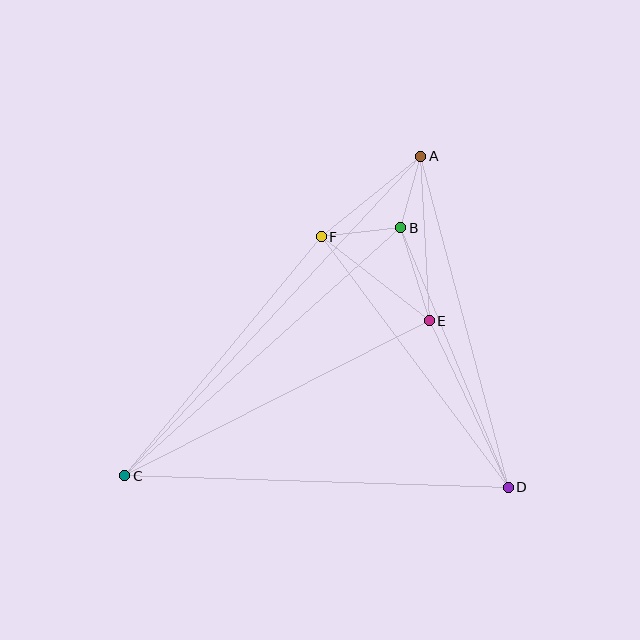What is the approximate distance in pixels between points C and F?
The distance between C and F is approximately 310 pixels.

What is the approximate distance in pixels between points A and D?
The distance between A and D is approximately 342 pixels.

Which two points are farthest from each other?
Points A and C are farthest from each other.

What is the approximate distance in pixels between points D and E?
The distance between D and E is approximately 184 pixels.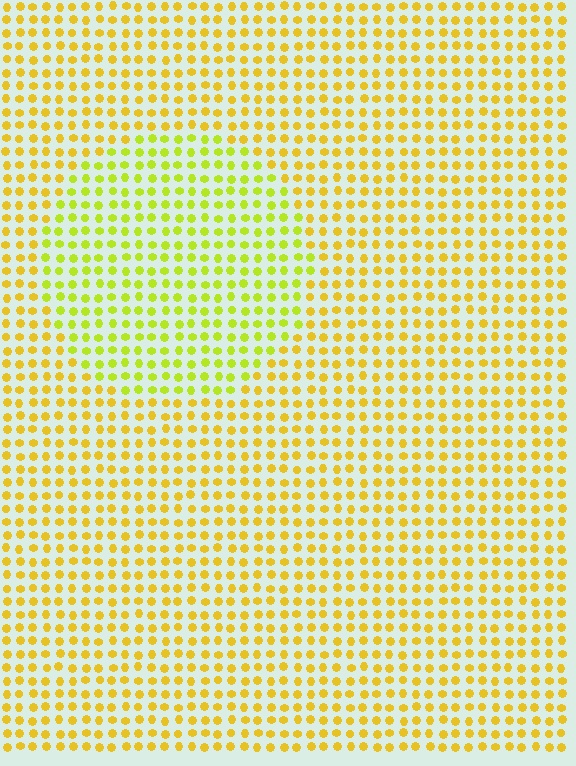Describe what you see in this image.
The image is filled with small yellow elements in a uniform arrangement. A circle-shaped region is visible where the elements are tinted to a slightly different hue, forming a subtle color boundary.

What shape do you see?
I see a circle.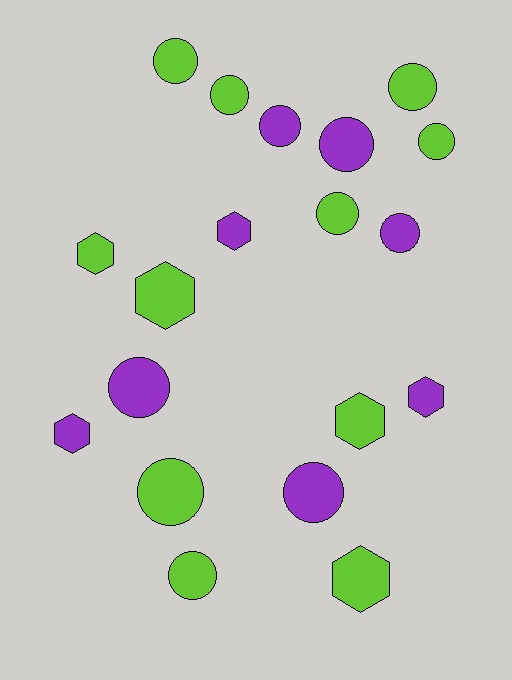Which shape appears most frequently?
Circle, with 12 objects.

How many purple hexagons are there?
There are 3 purple hexagons.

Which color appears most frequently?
Lime, with 11 objects.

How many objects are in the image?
There are 19 objects.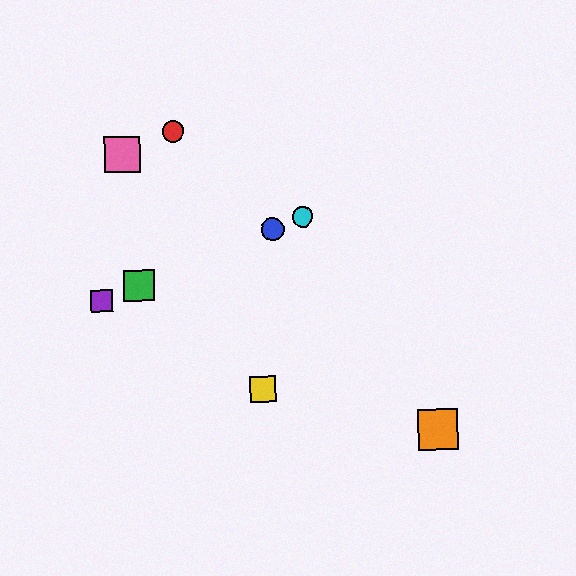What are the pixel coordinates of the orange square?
The orange square is at (438, 429).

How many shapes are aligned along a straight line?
4 shapes (the blue circle, the green square, the purple square, the cyan circle) are aligned along a straight line.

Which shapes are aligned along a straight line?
The blue circle, the green square, the purple square, the cyan circle are aligned along a straight line.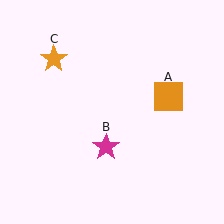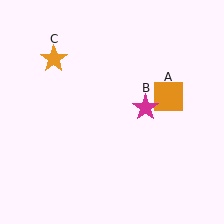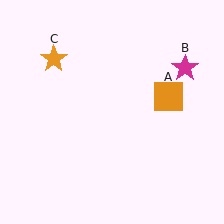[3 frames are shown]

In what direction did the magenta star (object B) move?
The magenta star (object B) moved up and to the right.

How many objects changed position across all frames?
1 object changed position: magenta star (object B).